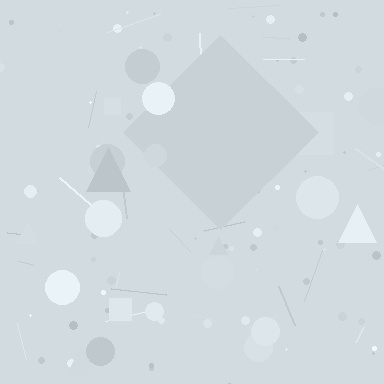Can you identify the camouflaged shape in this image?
The camouflaged shape is a diamond.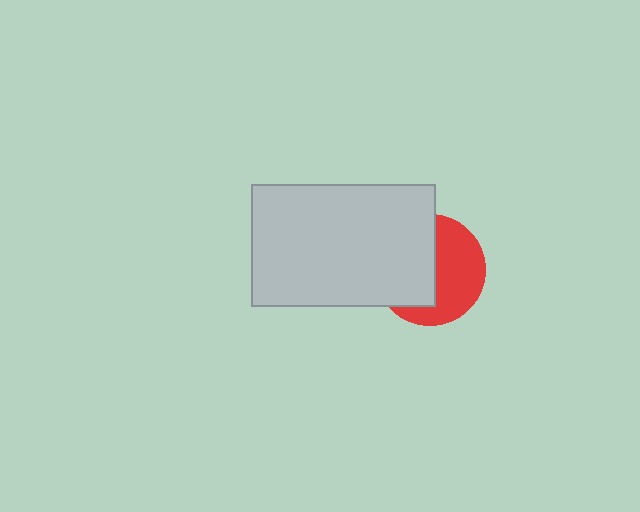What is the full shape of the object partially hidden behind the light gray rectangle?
The partially hidden object is a red circle.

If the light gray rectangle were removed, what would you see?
You would see the complete red circle.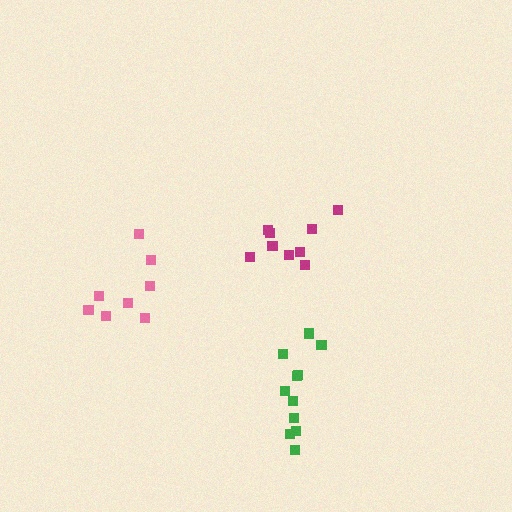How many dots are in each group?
Group 1: 11 dots, Group 2: 9 dots, Group 3: 8 dots (28 total).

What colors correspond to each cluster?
The clusters are colored: green, magenta, pink.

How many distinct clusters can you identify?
There are 3 distinct clusters.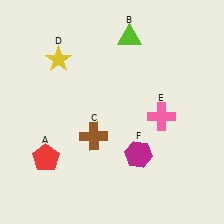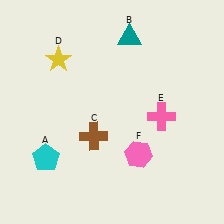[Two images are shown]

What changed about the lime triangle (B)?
In Image 1, B is lime. In Image 2, it changed to teal.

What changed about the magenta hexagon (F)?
In Image 1, F is magenta. In Image 2, it changed to pink.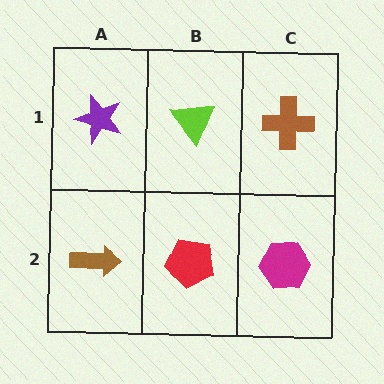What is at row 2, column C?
A magenta hexagon.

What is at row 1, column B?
A lime triangle.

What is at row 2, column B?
A red pentagon.